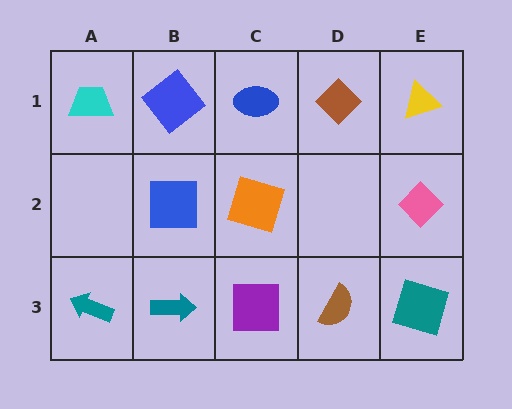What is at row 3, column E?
A teal square.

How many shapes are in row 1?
5 shapes.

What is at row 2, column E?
A pink diamond.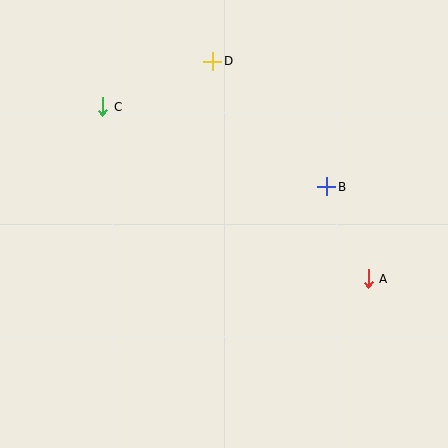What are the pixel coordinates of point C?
Point C is at (103, 107).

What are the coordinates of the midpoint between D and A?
The midpoint between D and A is at (290, 170).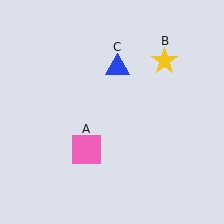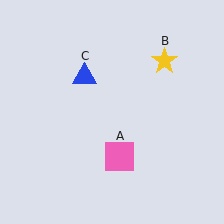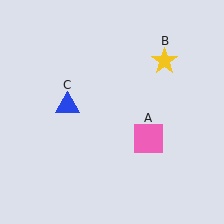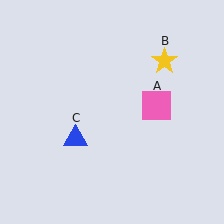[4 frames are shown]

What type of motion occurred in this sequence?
The pink square (object A), blue triangle (object C) rotated counterclockwise around the center of the scene.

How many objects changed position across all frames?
2 objects changed position: pink square (object A), blue triangle (object C).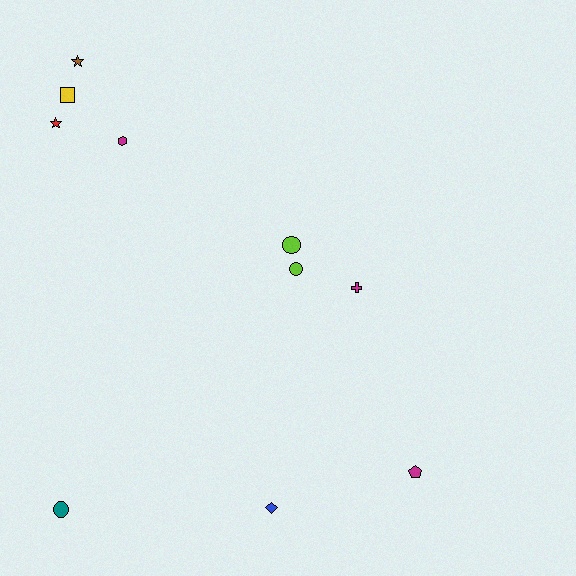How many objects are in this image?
There are 10 objects.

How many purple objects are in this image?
There are no purple objects.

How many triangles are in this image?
There are no triangles.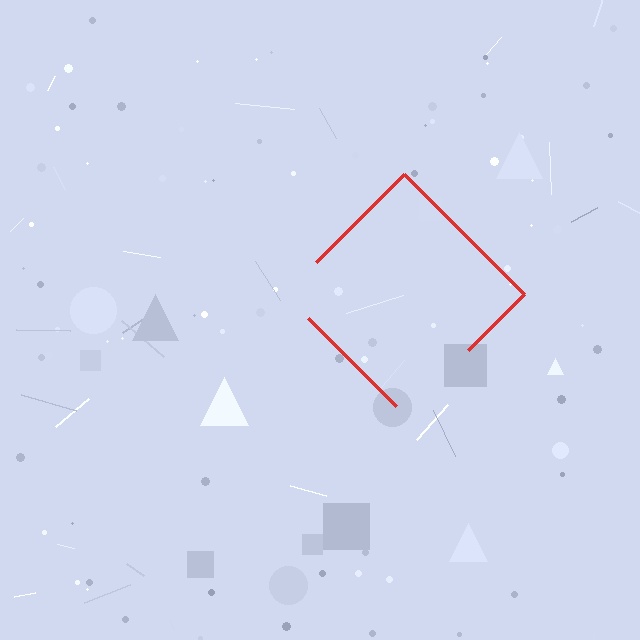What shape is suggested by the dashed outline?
The dashed outline suggests a diamond.